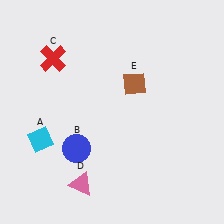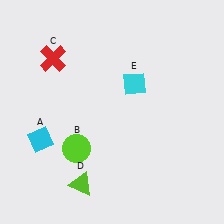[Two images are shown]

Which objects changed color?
B changed from blue to lime. D changed from pink to lime. E changed from brown to cyan.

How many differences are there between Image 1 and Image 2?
There are 3 differences between the two images.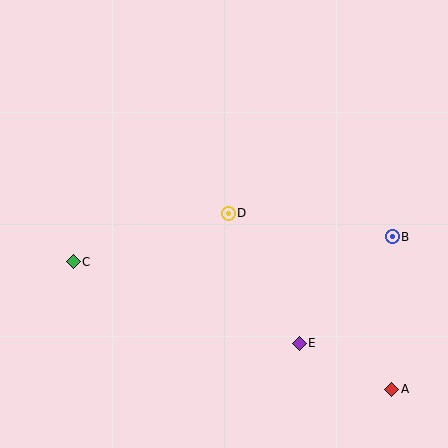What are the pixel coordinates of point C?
Point C is at (73, 262).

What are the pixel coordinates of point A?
Point A is at (392, 389).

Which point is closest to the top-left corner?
Point C is closest to the top-left corner.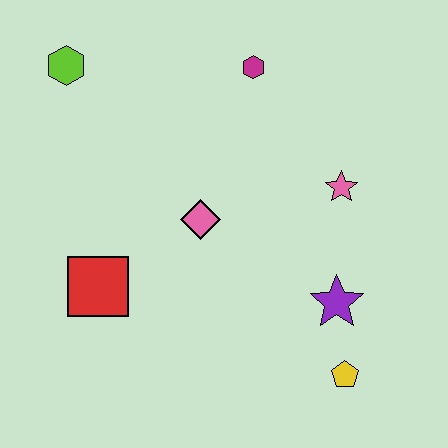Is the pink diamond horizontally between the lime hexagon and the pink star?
Yes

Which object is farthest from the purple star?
The lime hexagon is farthest from the purple star.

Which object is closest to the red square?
The pink diamond is closest to the red square.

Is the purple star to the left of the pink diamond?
No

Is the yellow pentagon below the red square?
Yes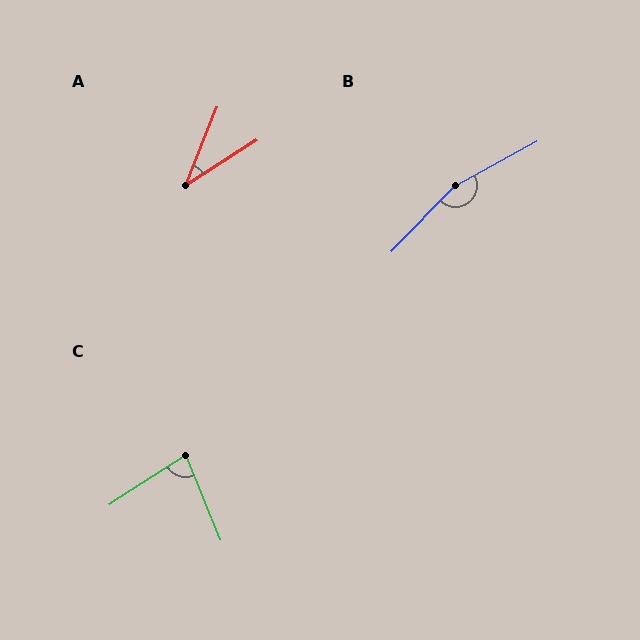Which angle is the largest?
B, at approximately 163 degrees.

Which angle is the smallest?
A, at approximately 35 degrees.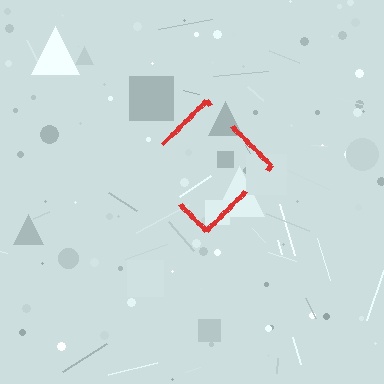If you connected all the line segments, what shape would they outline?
They would outline a diamond.